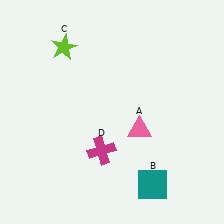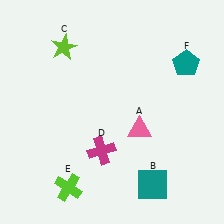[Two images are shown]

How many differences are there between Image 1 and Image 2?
There are 2 differences between the two images.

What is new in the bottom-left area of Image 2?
A lime cross (E) was added in the bottom-left area of Image 2.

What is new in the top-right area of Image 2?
A teal pentagon (F) was added in the top-right area of Image 2.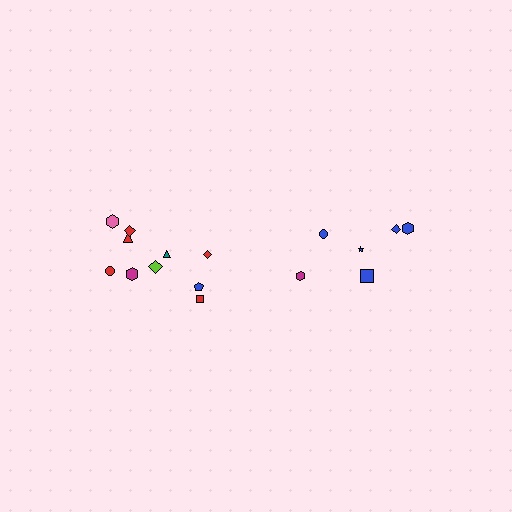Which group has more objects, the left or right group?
The left group.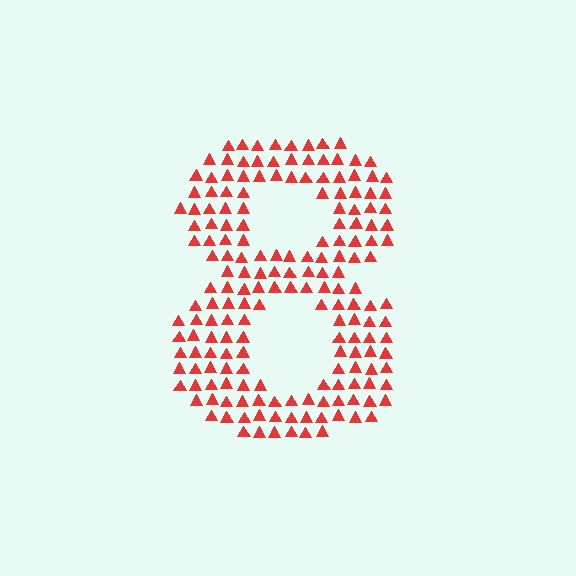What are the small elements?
The small elements are triangles.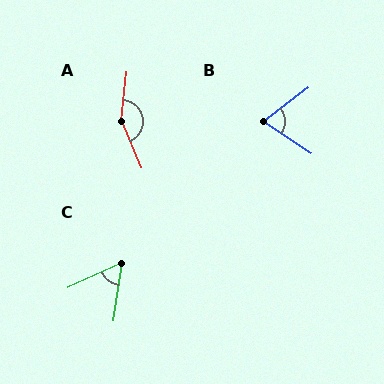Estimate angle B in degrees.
Approximately 71 degrees.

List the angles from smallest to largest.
C (57°), B (71°), A (151°).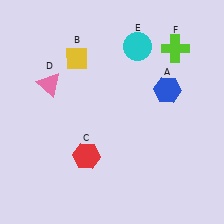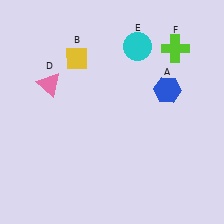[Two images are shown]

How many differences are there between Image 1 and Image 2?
There is 1 difference between the two images.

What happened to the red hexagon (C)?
The red hexagon (C) was removed in Image 2. It was in the bottom-left area of Image 1.